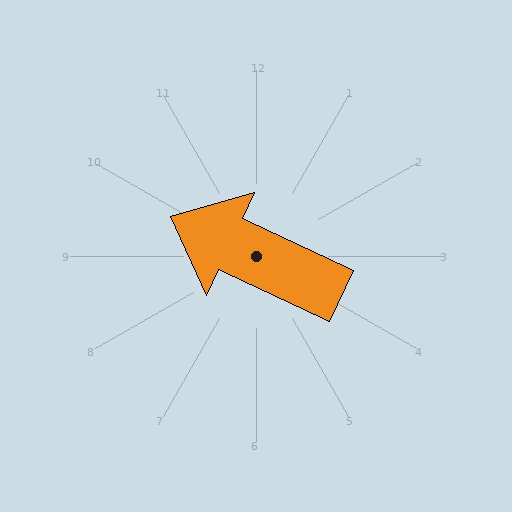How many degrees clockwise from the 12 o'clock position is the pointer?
Approximately 295 degrees.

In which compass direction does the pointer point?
Northwest.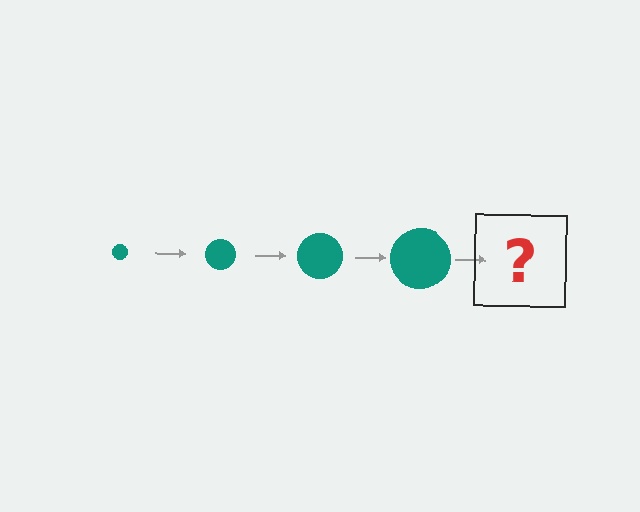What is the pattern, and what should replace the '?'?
The pattern is that the circle gets progressively larger each step. The '?' should be a teal circle, larger than the previous one.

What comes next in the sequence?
The next element should be a teal circle, larger than the previous one.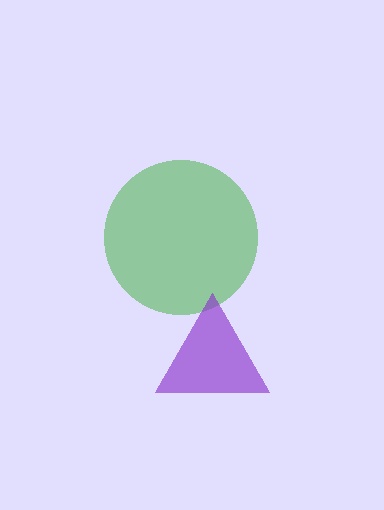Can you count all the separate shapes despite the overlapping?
Yes, there are 2 separate shapes.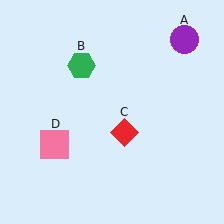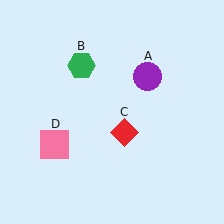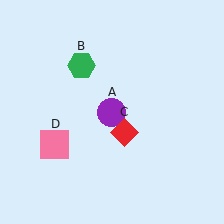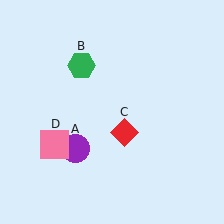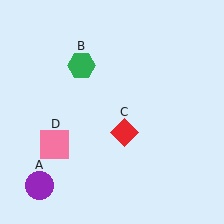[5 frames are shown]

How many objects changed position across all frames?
1 object changed position: purple circle (object A).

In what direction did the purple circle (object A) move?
The purple circle (object A) moved down and to the left.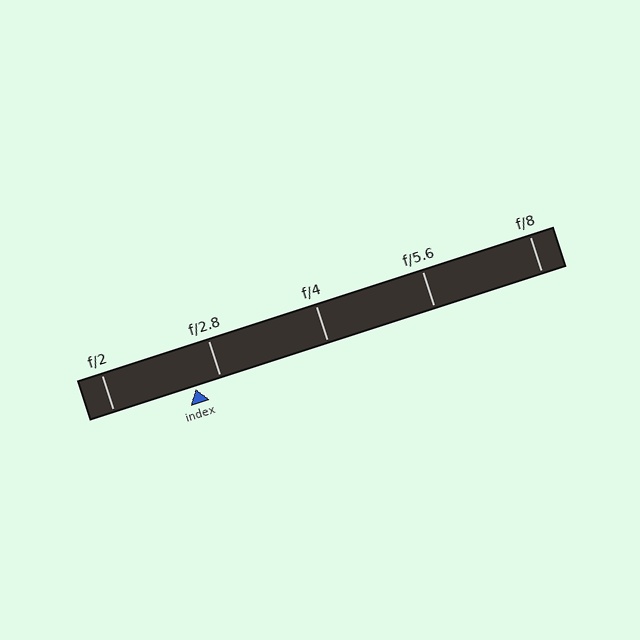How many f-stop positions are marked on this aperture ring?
There are 5 f-stop positions marked.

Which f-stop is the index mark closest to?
The index mark is closest to f/2.8.